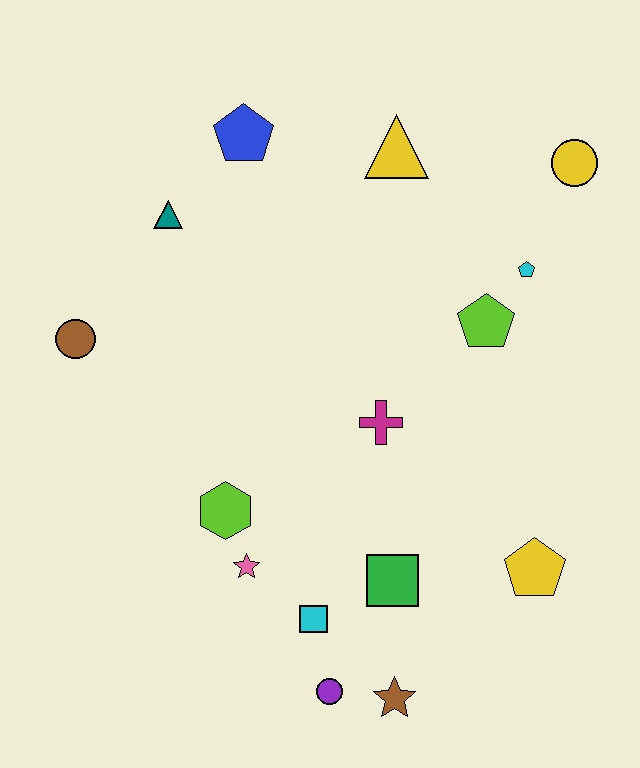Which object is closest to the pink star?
The lime hexagon is closest to the pink star.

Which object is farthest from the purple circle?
The yellow circle is farthest from the purple circle.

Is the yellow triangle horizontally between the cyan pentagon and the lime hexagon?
Yes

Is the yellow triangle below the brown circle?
No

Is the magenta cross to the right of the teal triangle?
Yes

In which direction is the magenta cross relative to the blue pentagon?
The magenta cross is below the blue pentagon.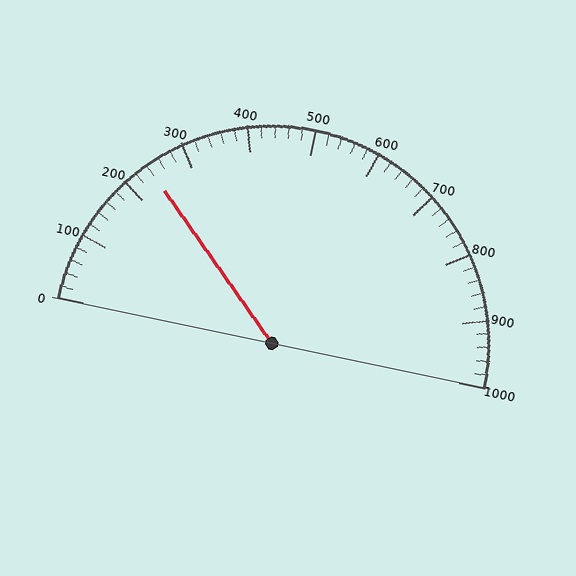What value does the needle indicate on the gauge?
The needle indicates approximately 240.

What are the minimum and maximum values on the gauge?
The gauge ranges from 0 to 1000.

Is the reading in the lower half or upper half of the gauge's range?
The reading is in the lower half of the range (0 to 1000).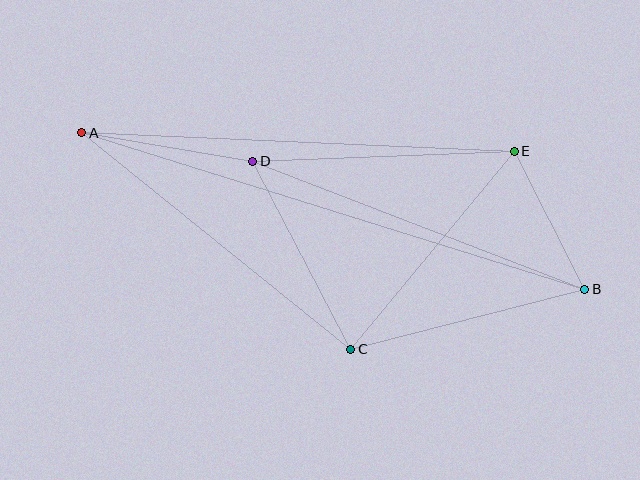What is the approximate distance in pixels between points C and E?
The distance between C and E is approximately 257 pixels.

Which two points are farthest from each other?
Points A and B are farthest from each other.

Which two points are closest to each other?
Points B and E are closest to each other.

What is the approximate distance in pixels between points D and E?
The distance between D and E is approximately 261 pixels.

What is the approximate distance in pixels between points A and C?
The distance between A and C is approximately 345 pixels.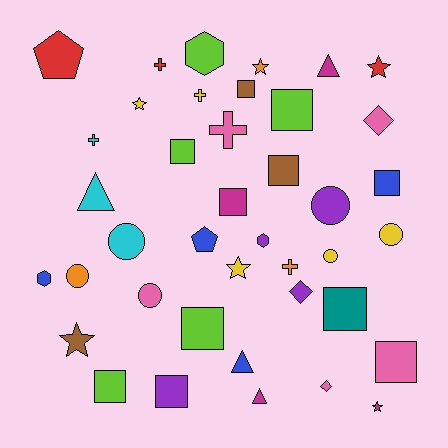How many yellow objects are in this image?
There are 5 yellow objects.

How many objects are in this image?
There are 40 objects.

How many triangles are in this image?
There are 4 triangles.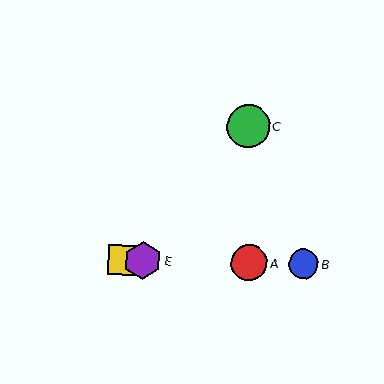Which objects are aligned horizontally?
Objects A, B, D, E are aligned horizontally.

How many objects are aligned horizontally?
4 objects (A, B, D, E) are aligned horizontally.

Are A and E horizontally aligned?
Yes, both are at y≈263.